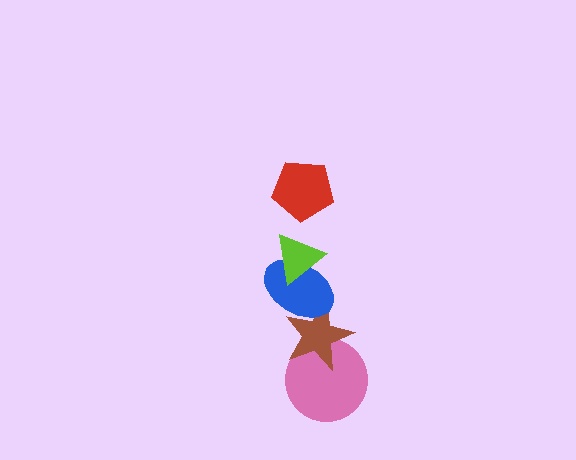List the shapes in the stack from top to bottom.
From top to bottom: the red pentagon, the lime triangle, the blue ellipse, the brown star, the pink circle.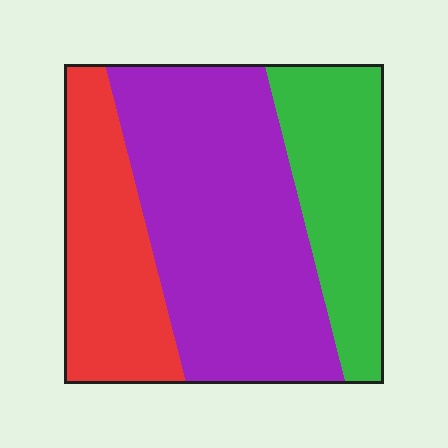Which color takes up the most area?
Purple, at roughly 50%.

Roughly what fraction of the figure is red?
Red covers about 25% of the figure.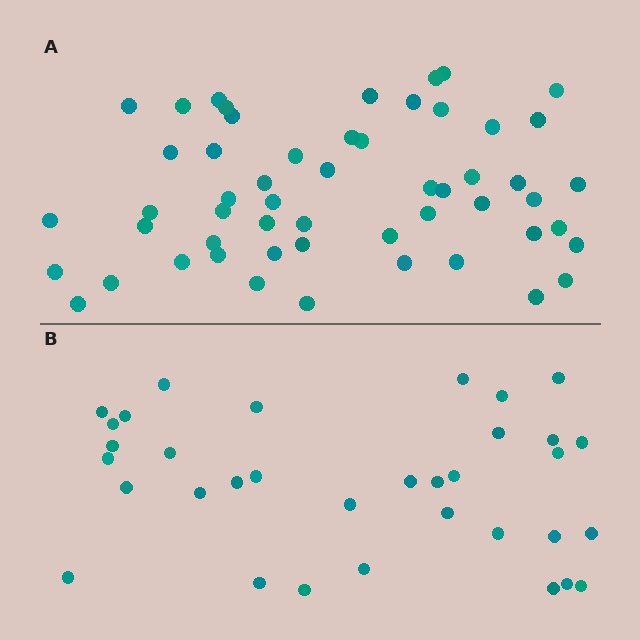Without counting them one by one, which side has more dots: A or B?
Region A (the top region) has more dots.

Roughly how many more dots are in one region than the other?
Region A has approximately 20 more dots than region B.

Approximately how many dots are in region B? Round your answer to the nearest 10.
About 30 dots. (The exact count is 34, which rounds to 30.)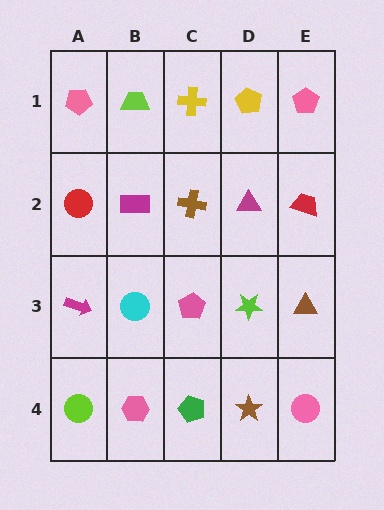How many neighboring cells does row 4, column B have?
3.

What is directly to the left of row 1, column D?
A yellow cross.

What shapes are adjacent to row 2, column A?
A pink pentagon (row 1, column A), a magenta arrow (row 3, column A), a magenta rectangle (row 2, column B).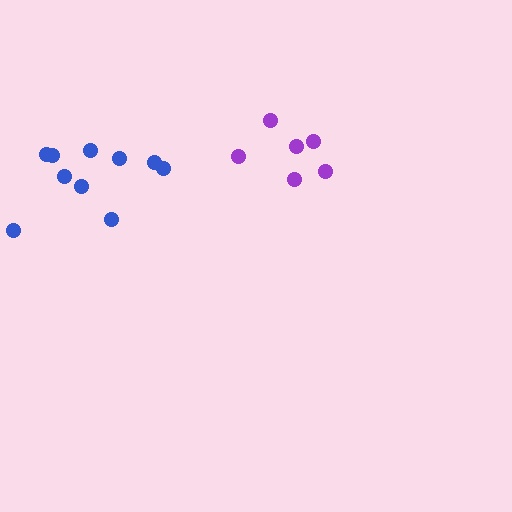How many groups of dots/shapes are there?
There are 2 groups.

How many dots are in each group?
Group 1: 10 dots, Group 2: 6 dots (16 total).